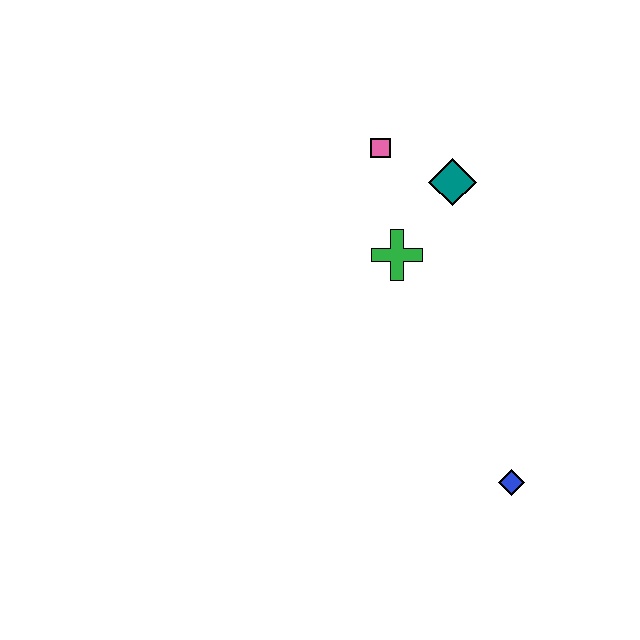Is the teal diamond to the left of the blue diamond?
Yes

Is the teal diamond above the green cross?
Yes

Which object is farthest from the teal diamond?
The blue diamond is farthest from the teal diamond.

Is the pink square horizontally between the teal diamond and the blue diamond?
No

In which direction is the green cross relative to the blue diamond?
The green cross is above the blue diamond.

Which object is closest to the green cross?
The teal diamond is closest to the green cross.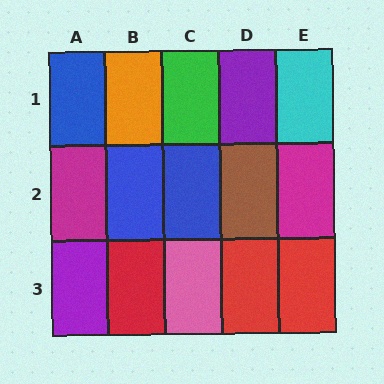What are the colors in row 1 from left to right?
Blue, orange, green, purple, cyan.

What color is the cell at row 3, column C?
Pink.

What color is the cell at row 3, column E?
Red.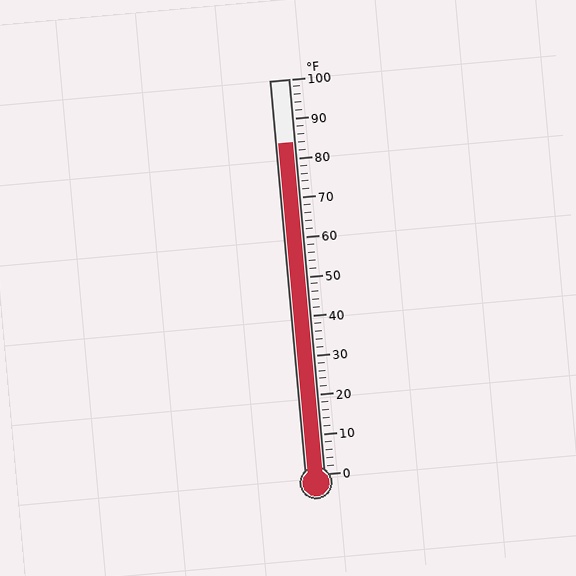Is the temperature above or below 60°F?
The temperature is above 60°F.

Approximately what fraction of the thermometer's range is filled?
The thermometer is filled to approximately 85% of its range.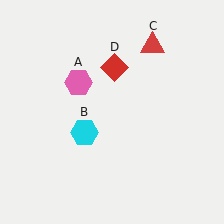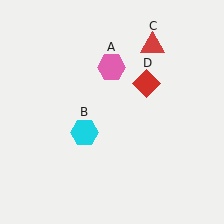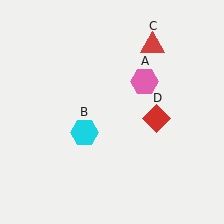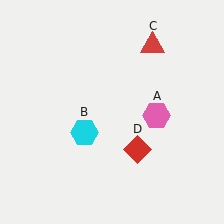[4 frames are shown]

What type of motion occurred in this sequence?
The pink hexagon (object A), red diamond (object D) rotated clockwise around the center of the scene.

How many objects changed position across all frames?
2 objects changed position: pink hexagon (object A), red diamond (object D).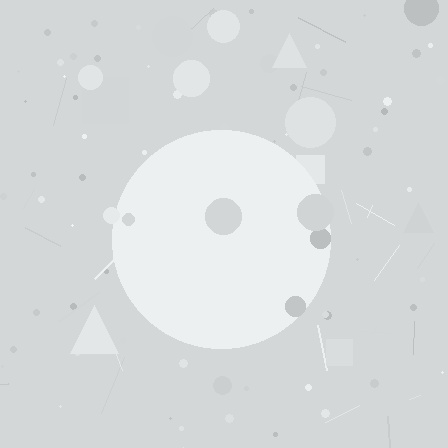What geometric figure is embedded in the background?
A circle is embedded in the background.